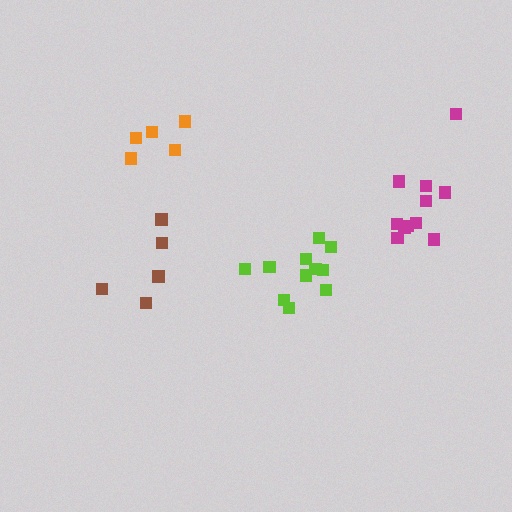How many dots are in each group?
Group 1: 11 dots, Group 2: 5 dots, Group 3: 11 dots, Group 4: 5 dots (32 total).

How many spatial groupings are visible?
There are 4 spatial groupings.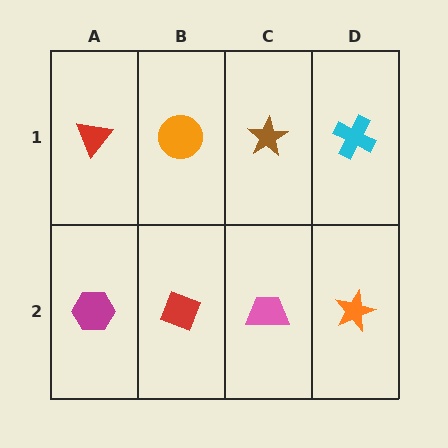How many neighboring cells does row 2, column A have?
2.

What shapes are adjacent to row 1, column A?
A magenta hexagon (row 2, column A), an orange circle (row 1, column B).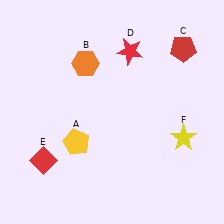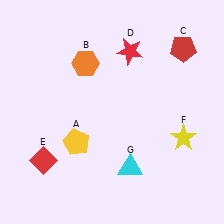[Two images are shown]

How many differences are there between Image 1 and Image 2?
There is 1 difference between the two images.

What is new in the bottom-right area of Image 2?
A cyan triangle (G) was added in the bottom-right area of Image 2.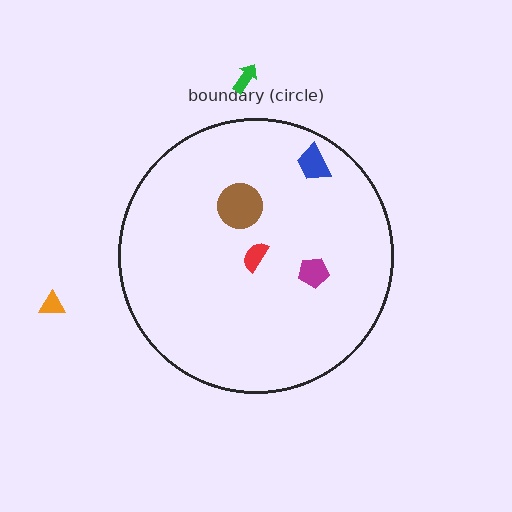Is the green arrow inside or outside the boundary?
Outside.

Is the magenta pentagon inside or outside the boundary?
Inside.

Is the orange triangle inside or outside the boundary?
Outside.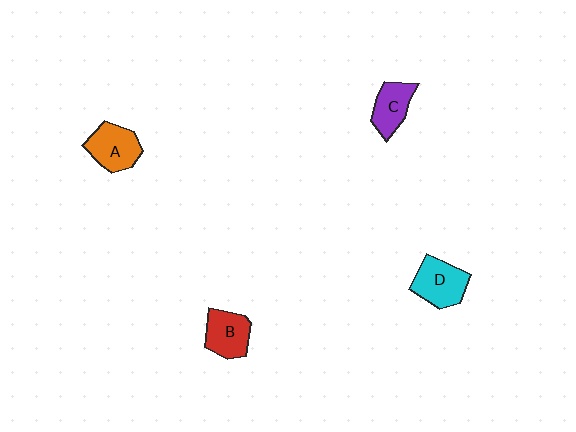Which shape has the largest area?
Shape D (cyan).